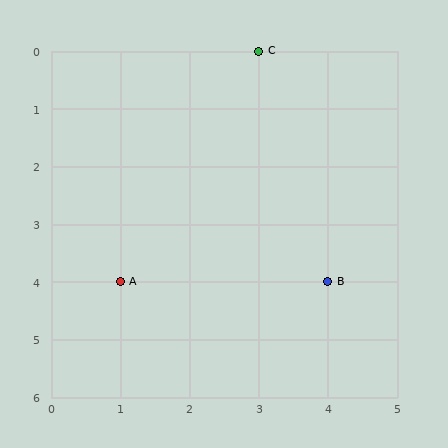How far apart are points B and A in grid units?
Points B and A are 3 columns apart.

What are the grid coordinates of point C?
Point C is at grid coordinates (3, 0).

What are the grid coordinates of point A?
Point A is at grid coordinates (1, 4).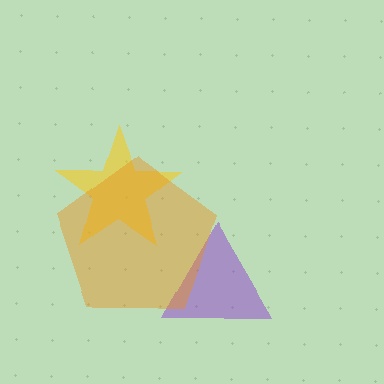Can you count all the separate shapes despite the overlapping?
Yes, there are 3 separate shapes.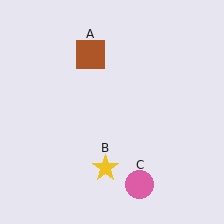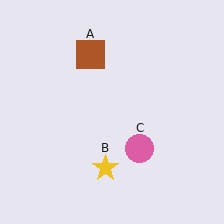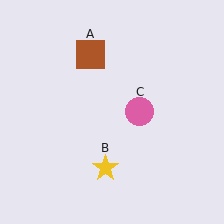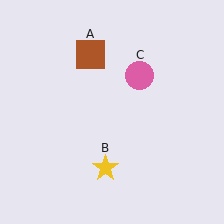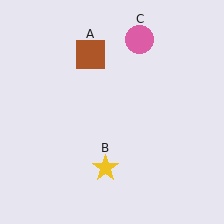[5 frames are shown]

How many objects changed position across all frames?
1 object changed position: pink circle (object C).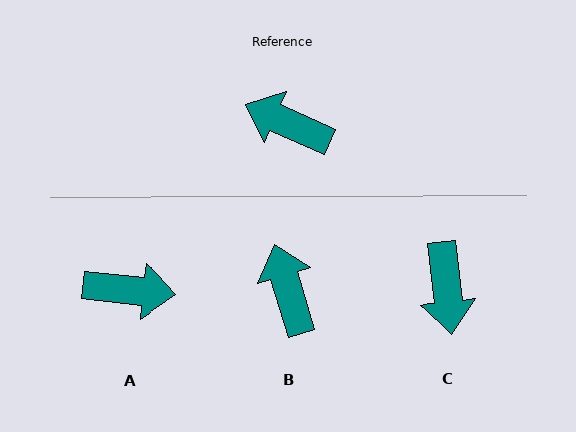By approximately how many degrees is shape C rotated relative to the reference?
Approximately 120 degrees counter-clockwise.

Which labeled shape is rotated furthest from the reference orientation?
A, about 162 degrees away.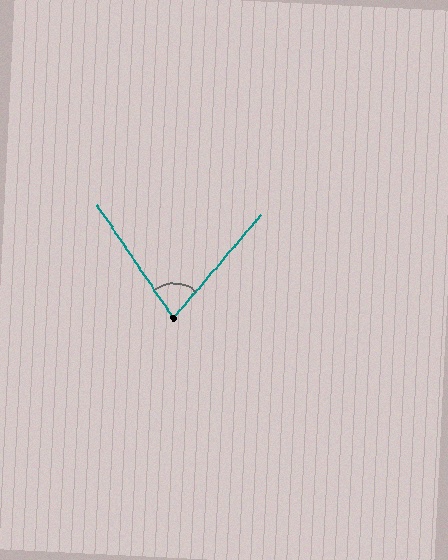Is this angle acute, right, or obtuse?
It is acute.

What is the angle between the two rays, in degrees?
Approximately 75 degrees.